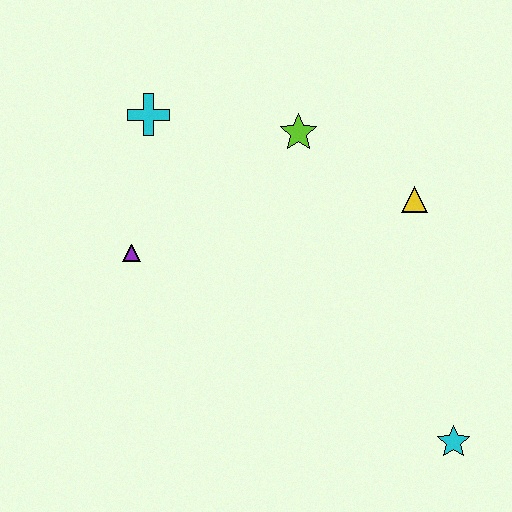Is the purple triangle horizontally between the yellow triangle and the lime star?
No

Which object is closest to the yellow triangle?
The lime star is closest to the yellow triangle.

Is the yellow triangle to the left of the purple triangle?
No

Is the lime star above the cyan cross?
No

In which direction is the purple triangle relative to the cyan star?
The purple triangle is to the left of the cyan star.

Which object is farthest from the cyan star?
The cyan cross is farthest from the cyan star.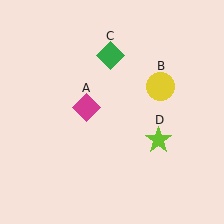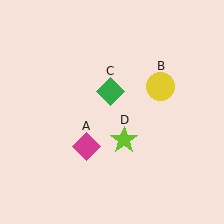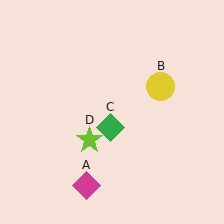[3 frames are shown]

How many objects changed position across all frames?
3 objects changed position: magenta diamond (object A), green diamond (object C), lime star (object D).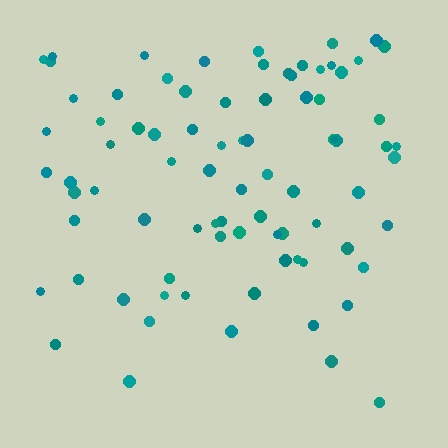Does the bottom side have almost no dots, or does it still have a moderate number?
Still a moderate number, just noticeably fewer than the top.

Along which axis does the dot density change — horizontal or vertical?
Vertical.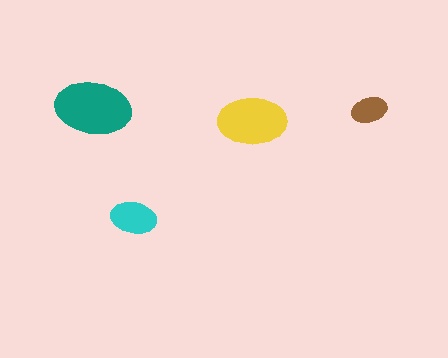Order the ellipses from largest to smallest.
the teal one, the yellow one, the cyan one, the brown one.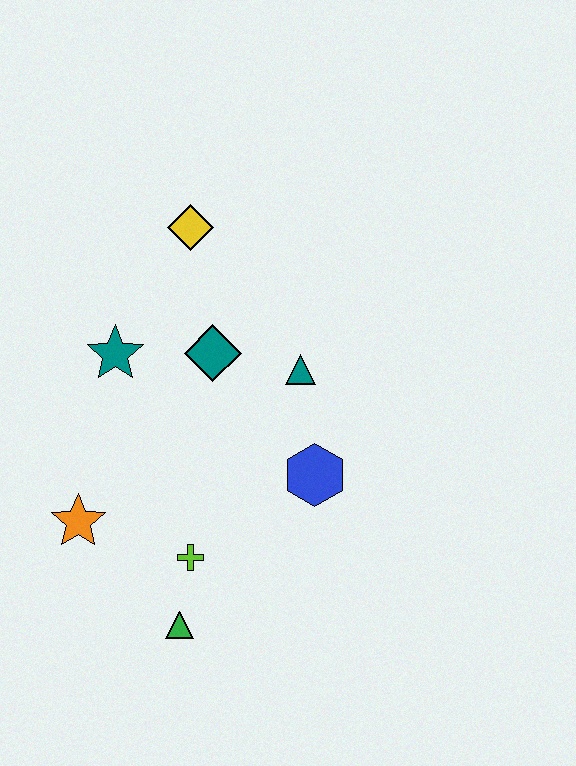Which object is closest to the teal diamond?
The teal triangle is closest to the teal diamond.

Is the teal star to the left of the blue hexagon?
Yes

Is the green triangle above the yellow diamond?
No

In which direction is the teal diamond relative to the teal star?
The teal diamond is to the right of the teal star.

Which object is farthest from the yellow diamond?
The green triangle is farthest from the yellow diamond.